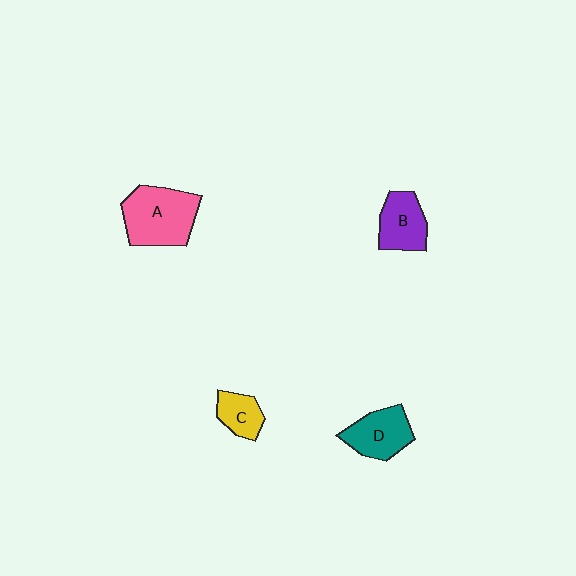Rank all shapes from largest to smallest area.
From largest to smallest: A (pink), D (teal), B (purple), C (yellow).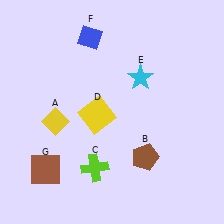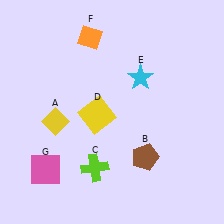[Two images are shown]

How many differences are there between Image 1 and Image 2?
There are 2 differences between the two images.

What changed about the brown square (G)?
In Image 1, G is brown. In Image 2, it changed to pink.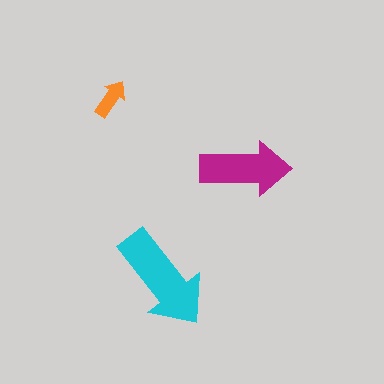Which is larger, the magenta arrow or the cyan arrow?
The cyan one.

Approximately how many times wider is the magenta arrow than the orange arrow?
About 2.5 times wider.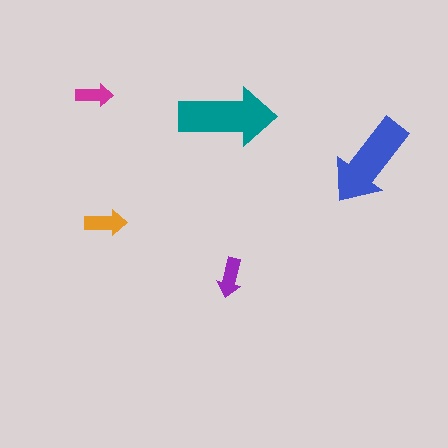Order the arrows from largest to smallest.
the teal one, the blue one, the orange one, the purple one, the magenta one.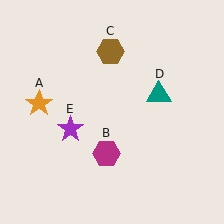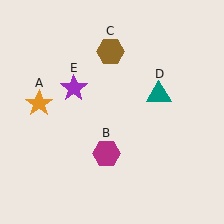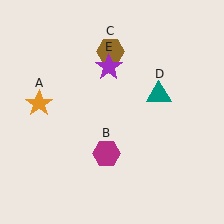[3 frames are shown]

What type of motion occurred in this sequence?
The purple star (object E) rotated clockwise around the center of the scene.